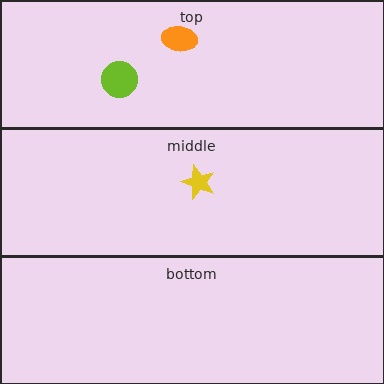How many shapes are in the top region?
2.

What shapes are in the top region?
The orange ellipse, the lime circle.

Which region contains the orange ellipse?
The top region.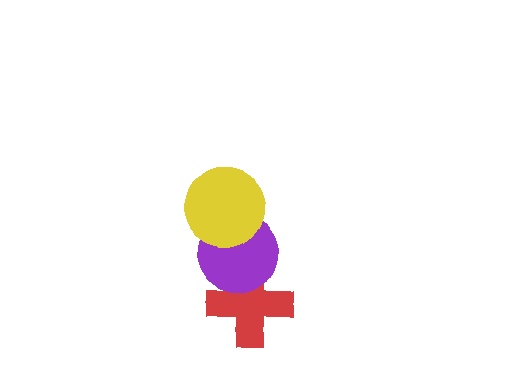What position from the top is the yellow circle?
The yellow circle is 1st from the top.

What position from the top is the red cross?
The red cross is 3rd from the top.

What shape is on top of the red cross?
The purple circle is on top of the red cross.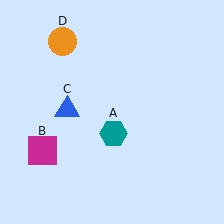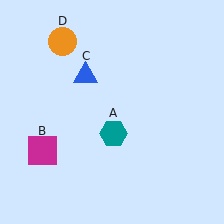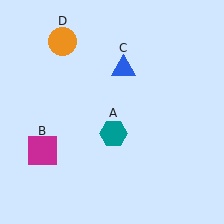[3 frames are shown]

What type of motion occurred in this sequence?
The blue triangle (object C) rotated clockwise around the center of the scene.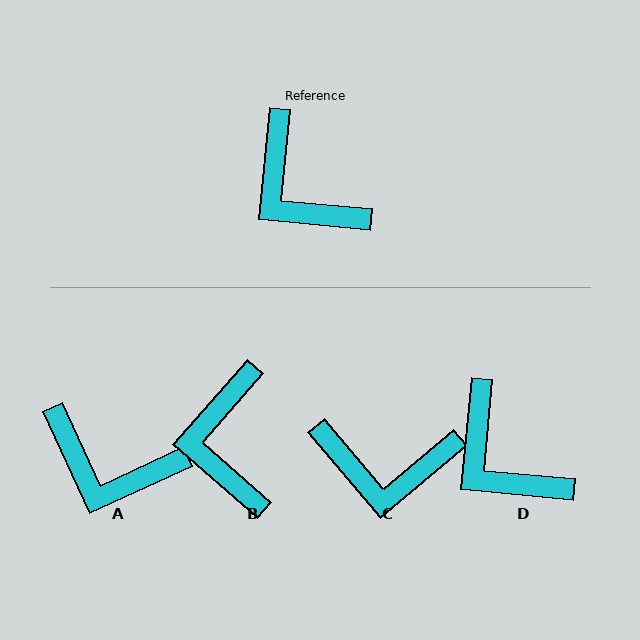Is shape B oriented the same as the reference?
No, it is off by about 36 degrees.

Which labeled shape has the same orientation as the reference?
D.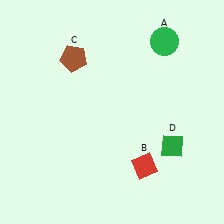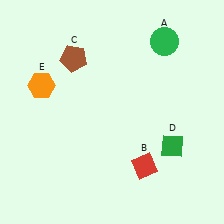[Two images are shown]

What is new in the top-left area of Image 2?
An orange hexagon (E) was added in the top-left area of Image 2.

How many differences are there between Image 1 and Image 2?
There is 1 difference between the two images.